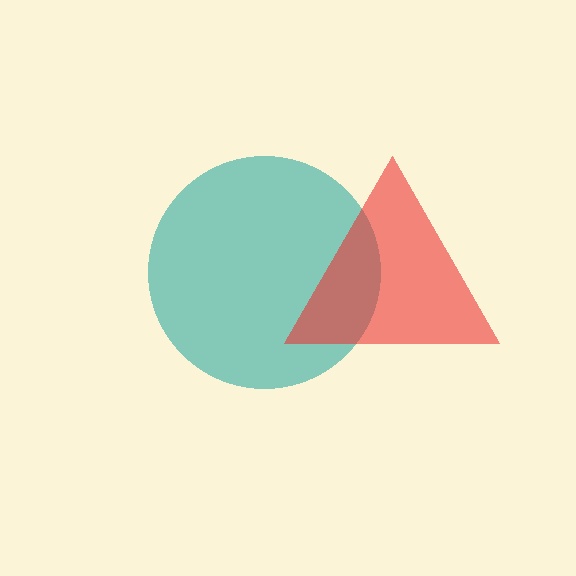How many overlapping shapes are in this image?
There are 2 overlapping shapes in the image.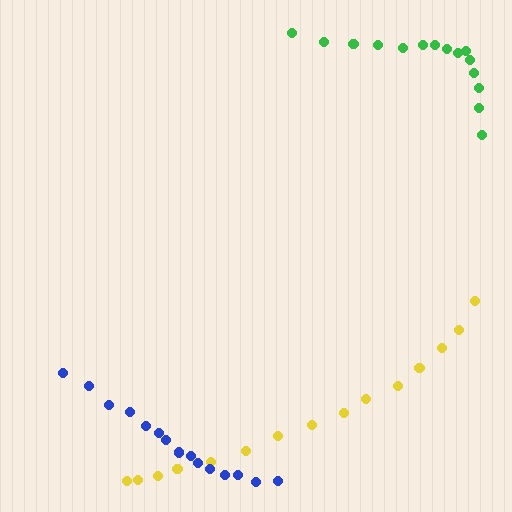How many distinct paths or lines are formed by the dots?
There are 3 distinct paths.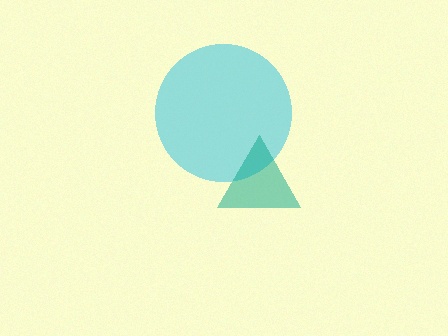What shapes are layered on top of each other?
The layered shapes are: a cyan circle, a teal triangle.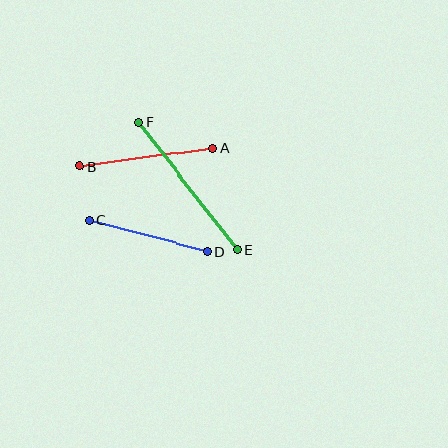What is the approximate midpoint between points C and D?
The midpoint is at approximately (148, 236) pixels.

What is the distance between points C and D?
The distance is approximately 122 pixels.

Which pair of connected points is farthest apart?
Points E and F are farthest apart.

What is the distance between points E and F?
The distance is approximately 161 pixels.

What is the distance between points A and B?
The distance is approximately 134 pixels.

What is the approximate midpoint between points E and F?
The midpoint is at approximately (188, 186) pixels.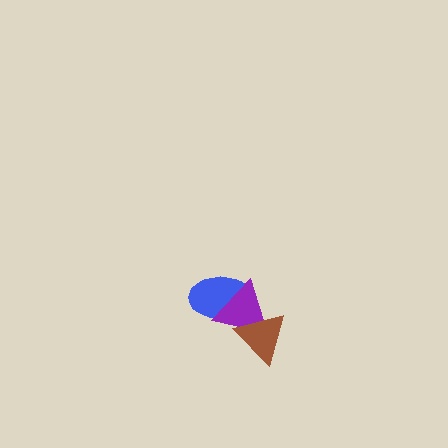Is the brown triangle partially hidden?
No, no other shape covers it.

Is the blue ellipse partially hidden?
Yes, it is partially covered by another shape.